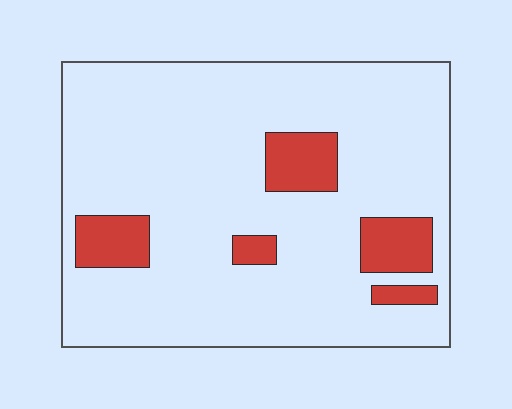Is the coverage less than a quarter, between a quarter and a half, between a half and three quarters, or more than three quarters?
Less than a quarter.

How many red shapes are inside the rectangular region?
5.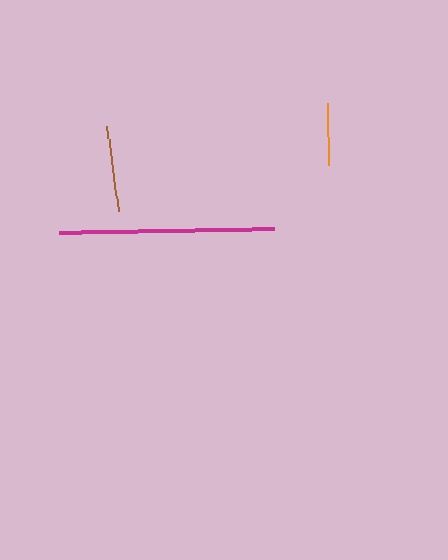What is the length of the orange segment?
The orange segment is approximately 62 pixels long.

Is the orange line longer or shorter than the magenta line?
The magenta line is longer than the orange line.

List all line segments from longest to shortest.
From longest to shortest: magenta, brown, orange.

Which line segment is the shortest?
The orange line is the shortest at approximately 62 pixels.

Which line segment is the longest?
The magenta line is the longest at approximately 215 pixels.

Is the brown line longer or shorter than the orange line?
The brown line is longer than the orange line.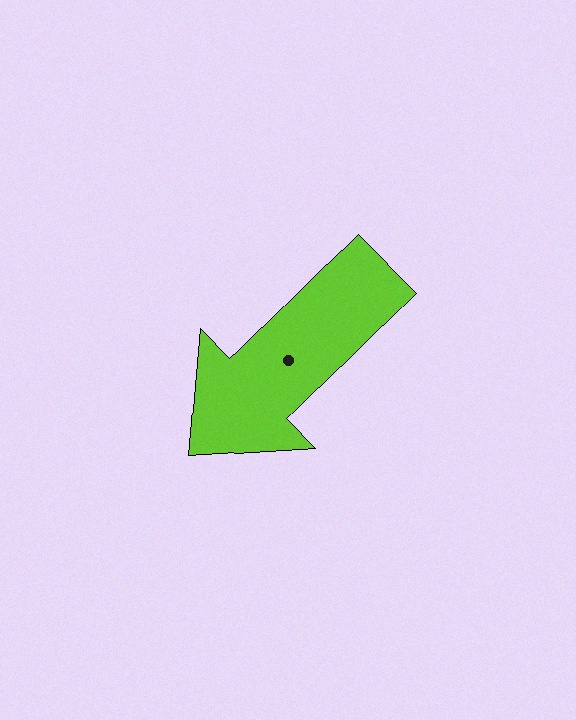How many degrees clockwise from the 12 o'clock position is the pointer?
Approximately 226 degrees.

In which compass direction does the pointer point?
Southwest.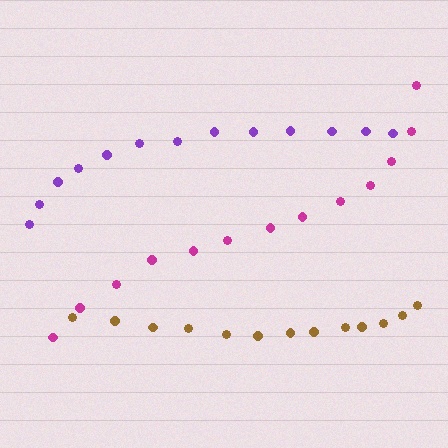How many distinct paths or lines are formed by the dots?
There are 3 distinct paths.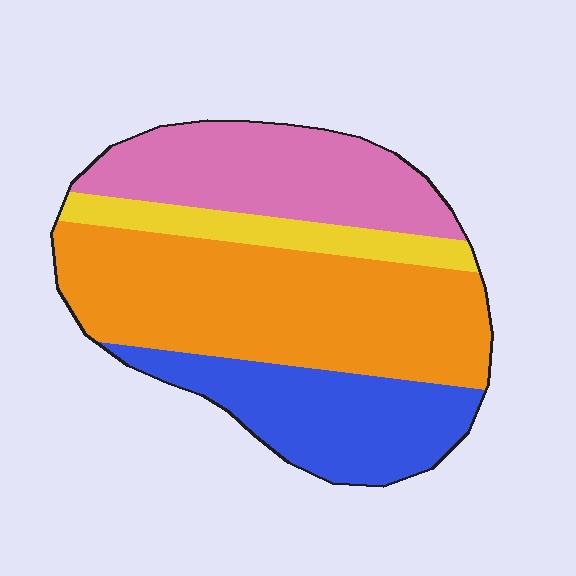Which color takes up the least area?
Yellow, at roughly 10%.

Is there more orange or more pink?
Orange.